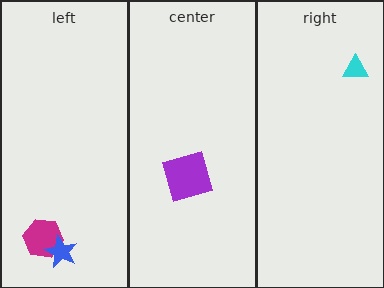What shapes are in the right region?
The cyan triangle.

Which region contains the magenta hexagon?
The left region.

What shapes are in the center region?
The purple square.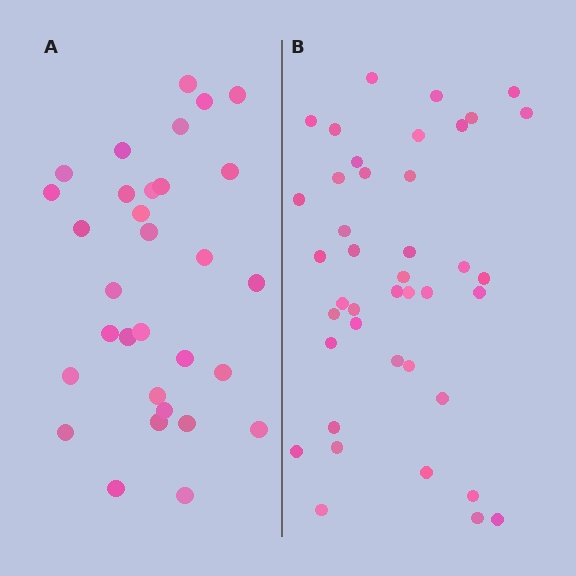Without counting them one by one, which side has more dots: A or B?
Region B (the right region) has more dots.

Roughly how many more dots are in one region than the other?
Region B has roughly 10 or so more dots than region A.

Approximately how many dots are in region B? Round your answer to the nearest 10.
About 40 dots. (The exact count is 41, which rounds to 40.)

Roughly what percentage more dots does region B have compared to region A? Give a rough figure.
About 30% more.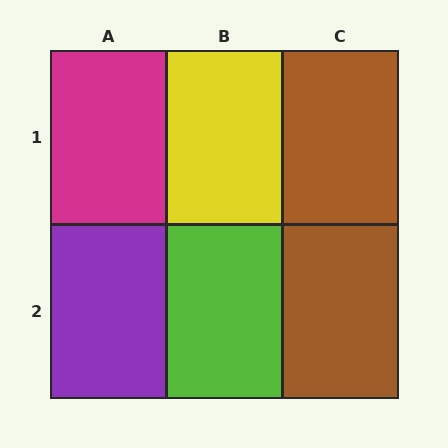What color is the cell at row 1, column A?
Magenta.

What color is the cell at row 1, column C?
Brown.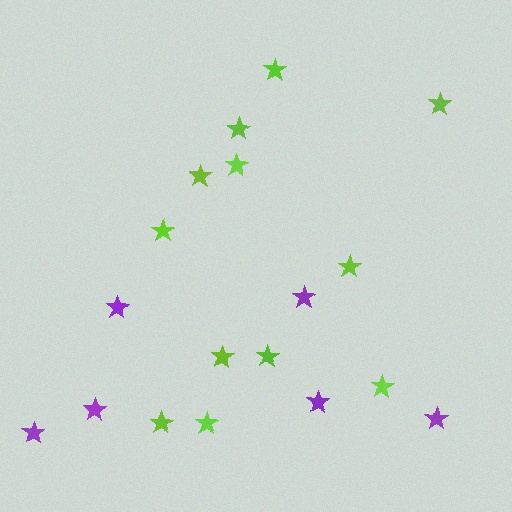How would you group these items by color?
There are 2 groups: one group of purple stars (6) and one group of lime stars (12).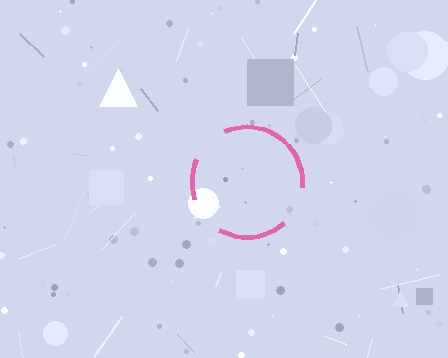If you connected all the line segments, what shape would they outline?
They would outline a circle.